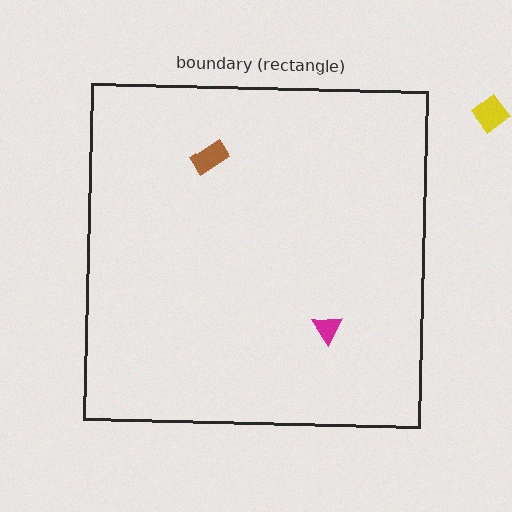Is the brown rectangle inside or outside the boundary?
Inside.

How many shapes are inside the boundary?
2 inside, 1 outside.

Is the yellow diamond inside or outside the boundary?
Outside.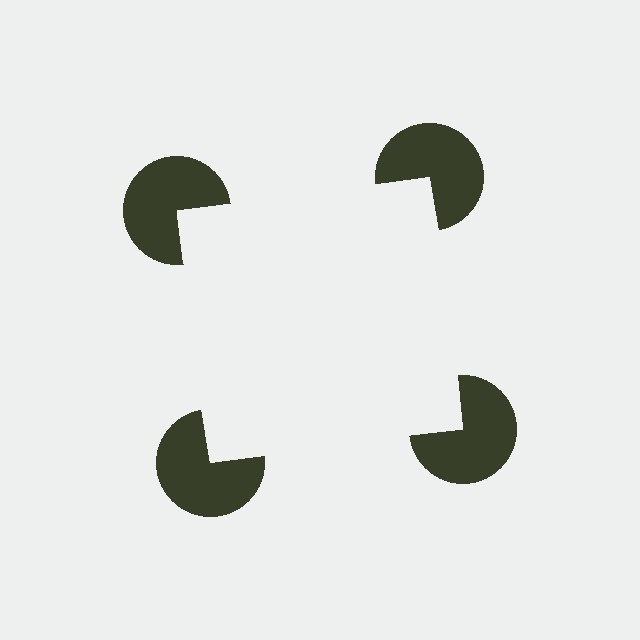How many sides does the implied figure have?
4 sides.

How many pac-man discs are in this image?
There are 4 — one at each vertex of the illusory square.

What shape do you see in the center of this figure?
An illusory square — its edges are inferred from the aligned wedge cuts in the pac-man discs, not physically drawn.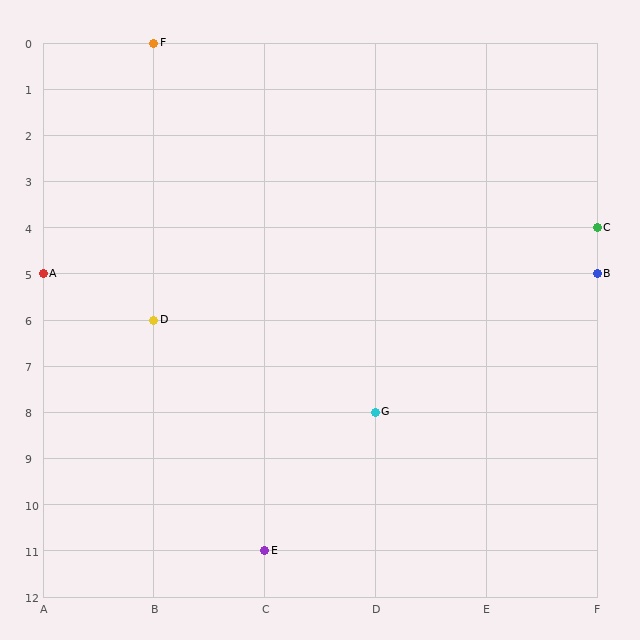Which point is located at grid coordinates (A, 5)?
Point A is at (A, 5).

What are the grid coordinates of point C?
Point C is at grid coordinates (F, 4).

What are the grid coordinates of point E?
Point E is at grid coordinates (C, 11).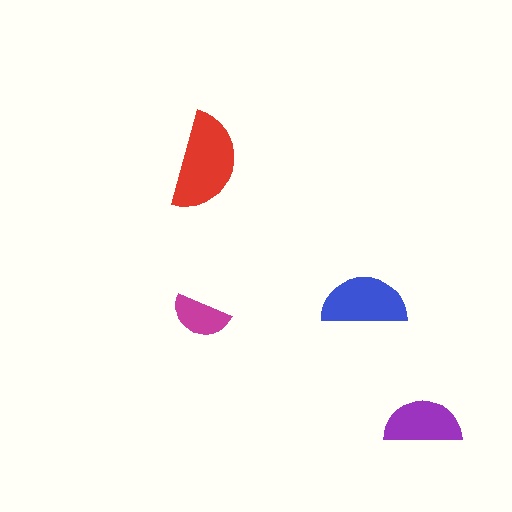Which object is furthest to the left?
The magenta semicircle is leftmost.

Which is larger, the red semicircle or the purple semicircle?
The red one.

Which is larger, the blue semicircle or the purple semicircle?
The blue one.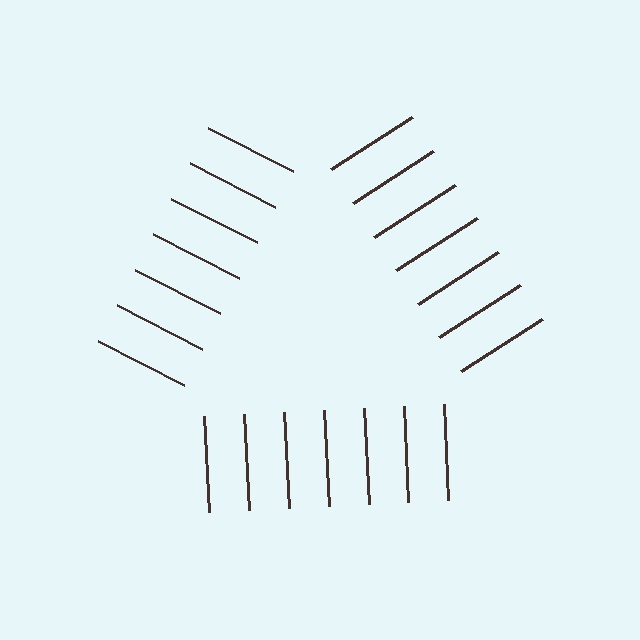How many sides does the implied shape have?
3 sides — the line-ends trace a triangle.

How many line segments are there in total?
21 — 7 along each of the 3 edges.